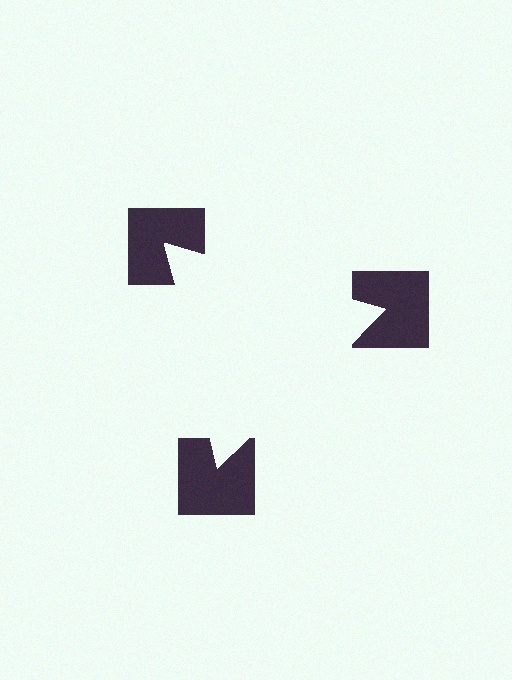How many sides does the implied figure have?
3 sides.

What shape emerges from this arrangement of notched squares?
An illusory triangle — its edges are inferred from the aligned wedge cuts in the notched squares, not physically drawn.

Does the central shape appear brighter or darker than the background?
It typically appears slightly brighter than the background, even though no actual brightness change is drawn.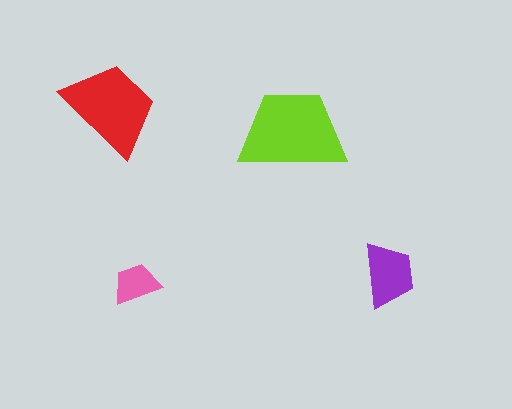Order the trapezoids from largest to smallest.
the lime one, the red one, the purple one, the pink one.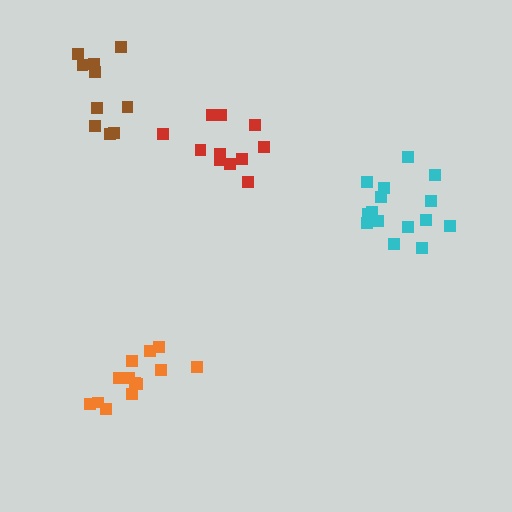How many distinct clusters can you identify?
There are 4 distinct clusters.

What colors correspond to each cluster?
The clusters are colored: red, brown, cyan, orange.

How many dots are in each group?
Group 1: 12 dots, Group 2: 10 dots, Group 3: 15 dots, Group 4: 13 dots (50 total).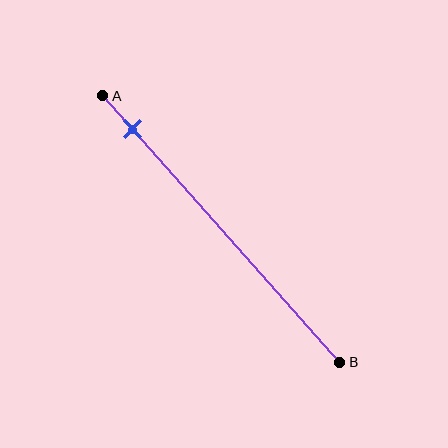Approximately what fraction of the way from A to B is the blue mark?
The blue mark is approximately 10% of the way from A to B.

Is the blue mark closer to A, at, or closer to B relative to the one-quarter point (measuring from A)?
The blue mark is closer to point A than the one-quarter point of segment AB.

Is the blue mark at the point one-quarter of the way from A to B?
No, the mark is at about 10% from A, not at the 25% one-quarter point.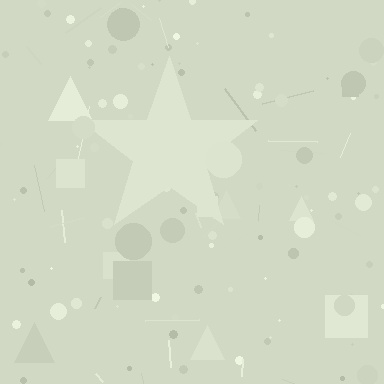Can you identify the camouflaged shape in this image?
The camouflaged shape is a star.